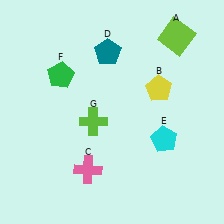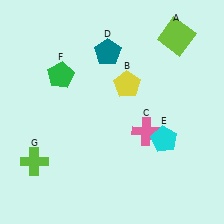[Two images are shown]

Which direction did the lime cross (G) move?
The lime cross (G) moved left.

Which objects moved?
The objects that moved are: the yellow pentagon (B), the pink cross (C), the lime cross (G).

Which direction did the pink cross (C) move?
The pink cross (C) moved right.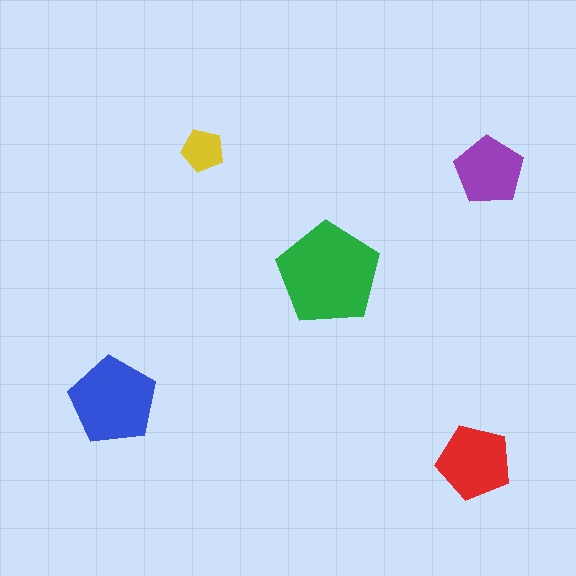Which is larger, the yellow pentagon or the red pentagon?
The red one.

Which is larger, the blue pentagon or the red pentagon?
The blue one.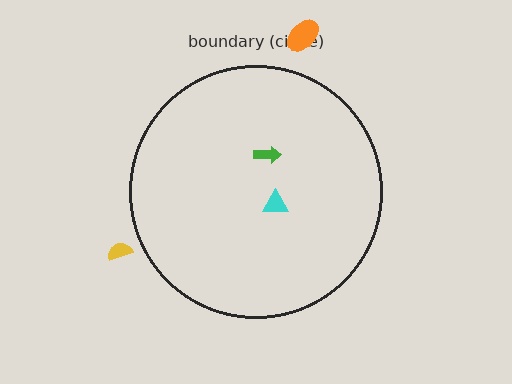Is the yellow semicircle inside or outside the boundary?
Outside.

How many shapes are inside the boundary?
2 inside, 2 outside.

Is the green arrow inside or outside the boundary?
Inside.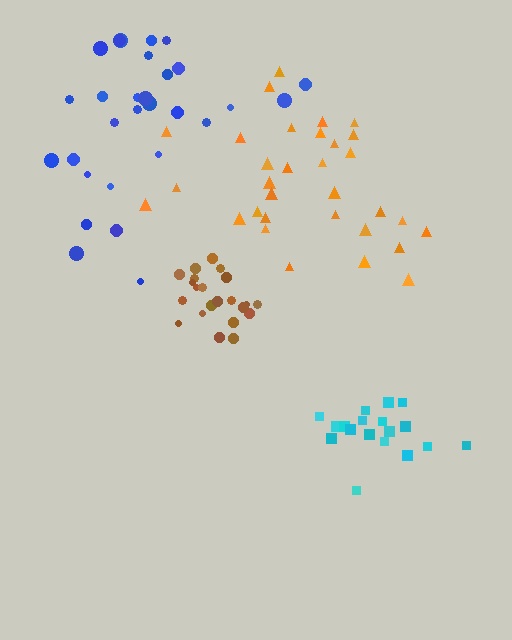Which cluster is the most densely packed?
Brown.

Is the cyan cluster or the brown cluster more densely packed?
Brown.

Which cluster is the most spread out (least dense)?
Blue.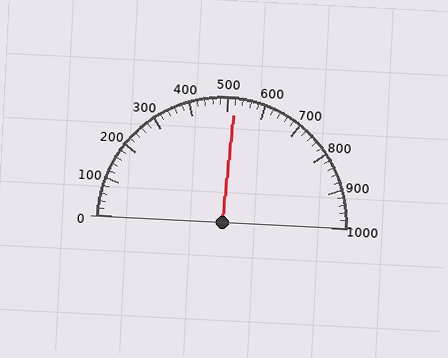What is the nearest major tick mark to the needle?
The nearest major tick mark is 500.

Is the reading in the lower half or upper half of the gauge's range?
The reading is in the upper half of the range (0 to 1000).